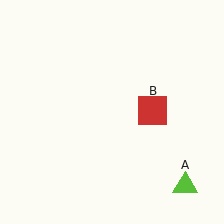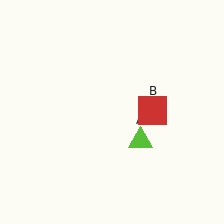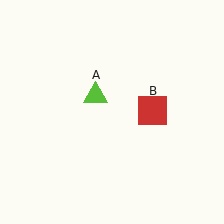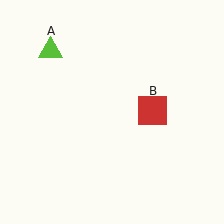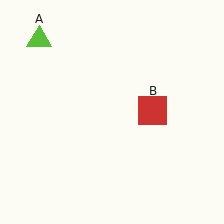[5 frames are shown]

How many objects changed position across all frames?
1 object changed position: lime triangle (object A).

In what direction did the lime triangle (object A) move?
The lime triangle (object A) moved up and to the left.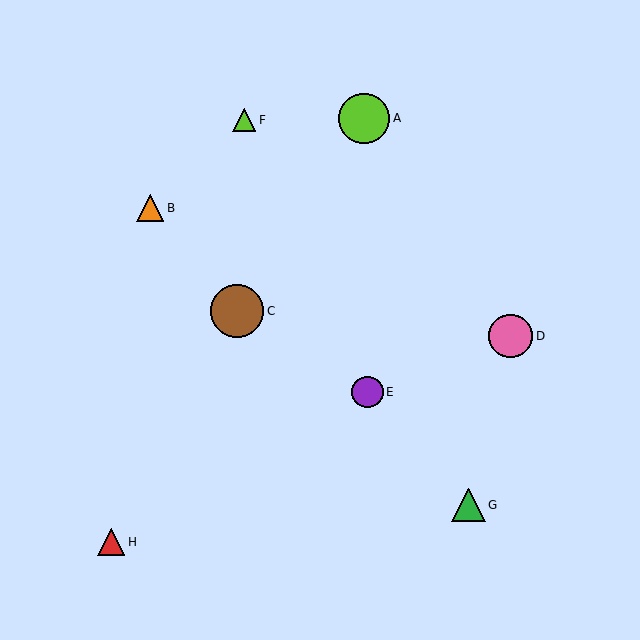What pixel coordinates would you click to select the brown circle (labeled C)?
Click at (237, 311) to select the brown circle C.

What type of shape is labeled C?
Shape C is a brown circle.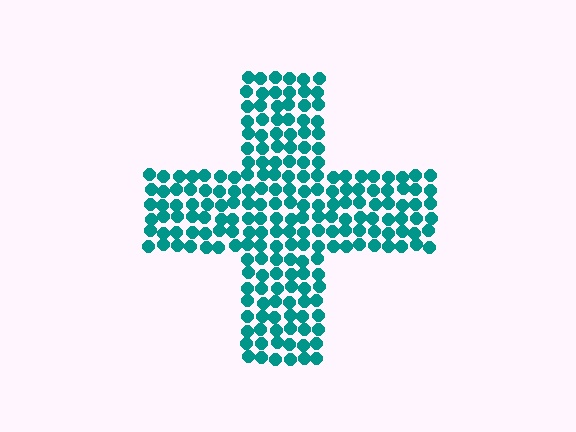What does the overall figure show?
The overall figure shows a cross.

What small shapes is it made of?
It is made of small circles.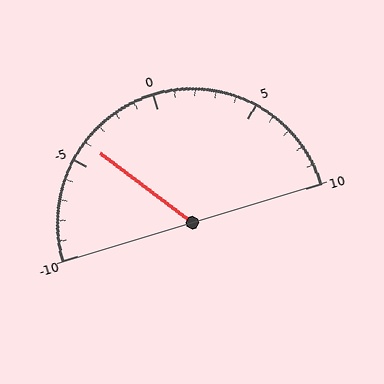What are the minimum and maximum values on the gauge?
The gauge ranges from -10 to 10.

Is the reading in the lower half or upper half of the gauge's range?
The reading is in the lower half of the range (-10 to 10).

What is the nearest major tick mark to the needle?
The nearest major tick mark is -5.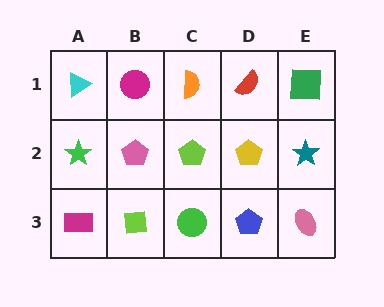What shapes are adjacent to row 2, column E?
A green square (row 1, column E), a pink ellipse (row 3, column E), a yellow pentagon (row 2, column D).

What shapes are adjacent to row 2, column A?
A cyan triangle (row 1, column A), a magenta rectangle (row 3, column A), a pink pentagon (row 2, column B).